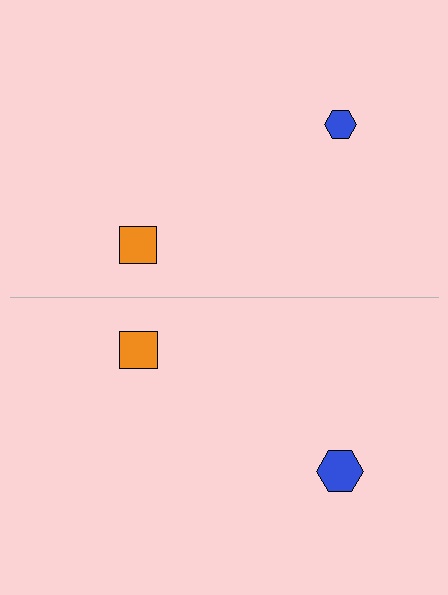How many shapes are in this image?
There are 4 shapes in this image.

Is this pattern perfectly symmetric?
No, the pattern is not perfectly symmetric. The blue hexagon on the bottom side has a different size than its mirror counterpart.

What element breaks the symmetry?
The blue hexagon on the bottom side has a different size than its mirror counterpart.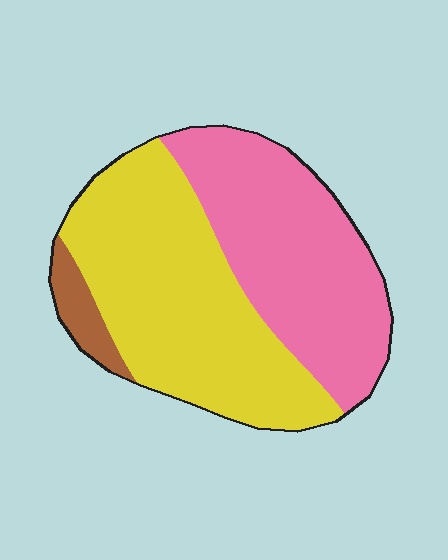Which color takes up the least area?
Brown, at roughly 5%.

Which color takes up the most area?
Yellow, at roughly 50%.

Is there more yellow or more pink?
Yellow.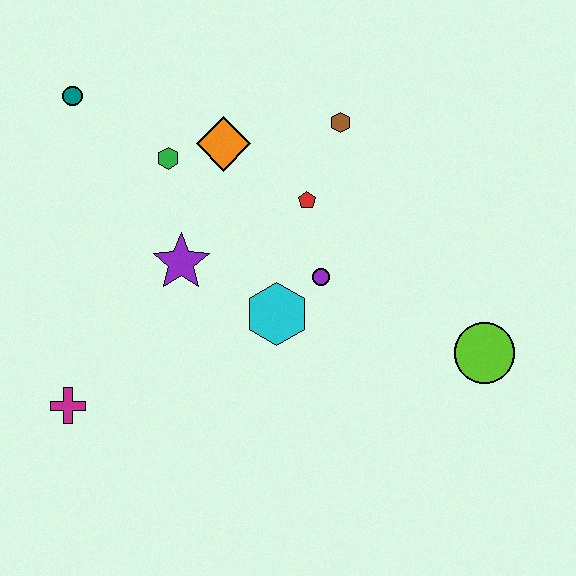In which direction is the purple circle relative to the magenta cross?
The purple circle is to the right of the magenta cross.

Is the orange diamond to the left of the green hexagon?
No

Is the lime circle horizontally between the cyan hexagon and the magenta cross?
No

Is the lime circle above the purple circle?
No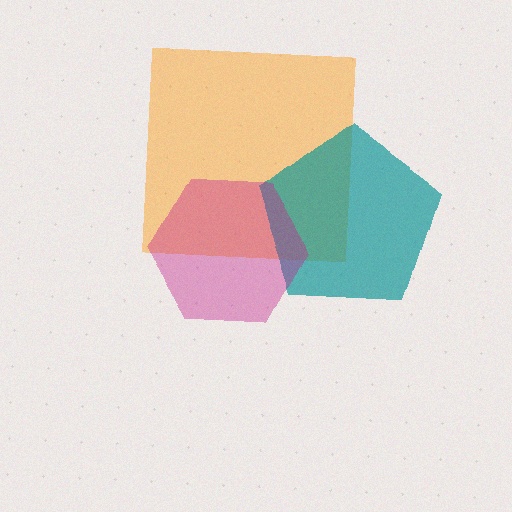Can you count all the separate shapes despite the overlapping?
Yes, there are 3 separate shapes.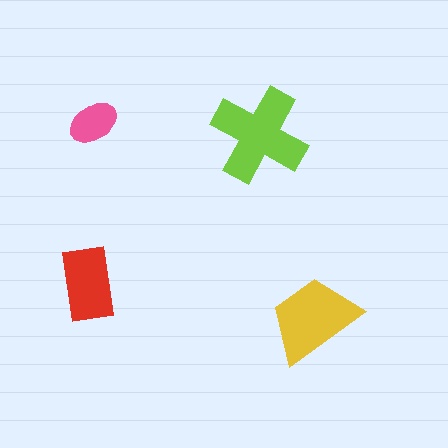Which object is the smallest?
The pink ellipse.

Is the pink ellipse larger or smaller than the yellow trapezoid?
Smaller.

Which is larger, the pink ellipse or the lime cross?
The lime cross.